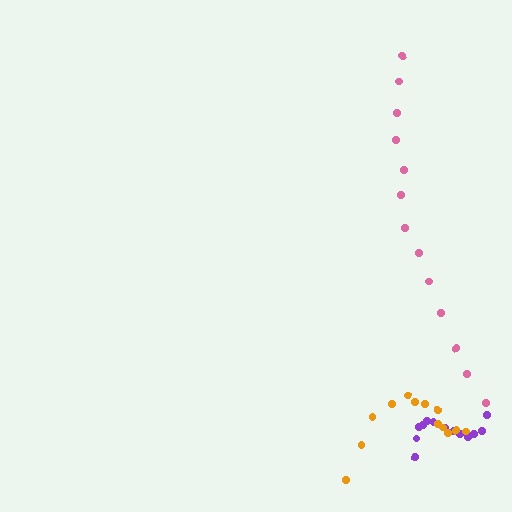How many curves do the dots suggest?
There are 3 distinct paths.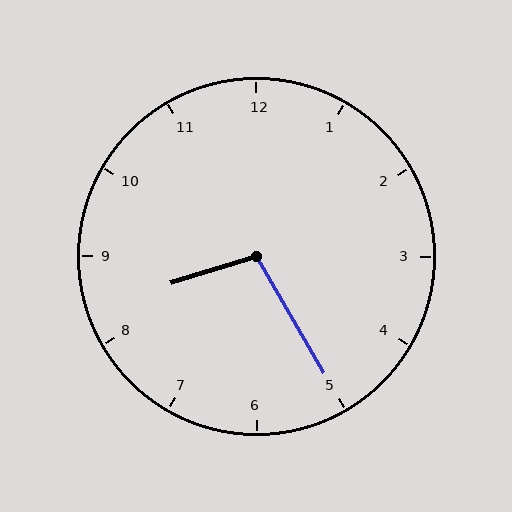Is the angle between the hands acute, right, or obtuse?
It is obtuse.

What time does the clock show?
8:25.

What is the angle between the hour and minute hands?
Approximately 102 degrees.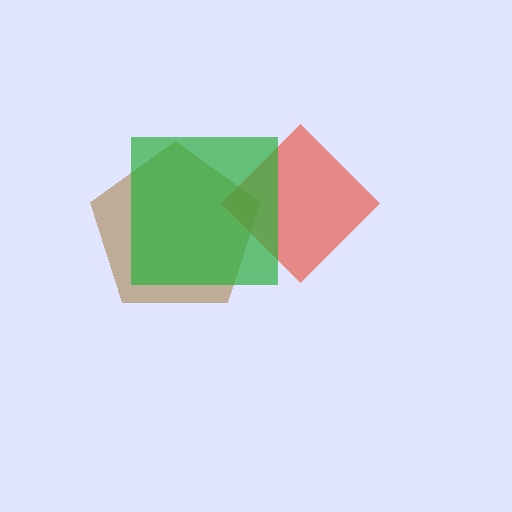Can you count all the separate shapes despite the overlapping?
Yes, there are 3 separate shapes.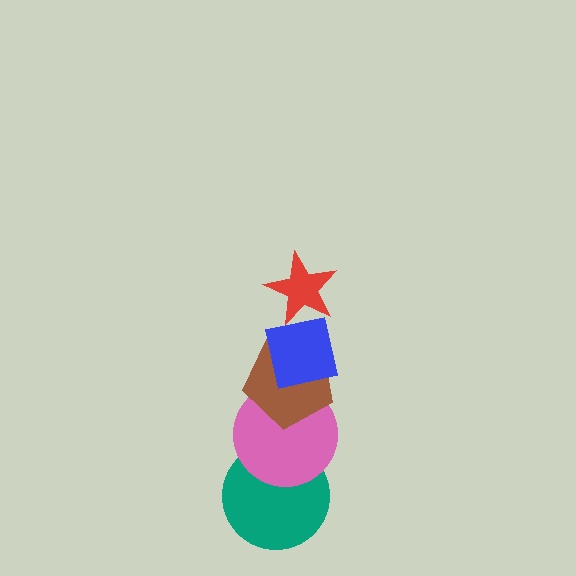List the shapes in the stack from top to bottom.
From top to bottom: the red star, the blue square, the brown pentagon, the pink circle, the teal circle.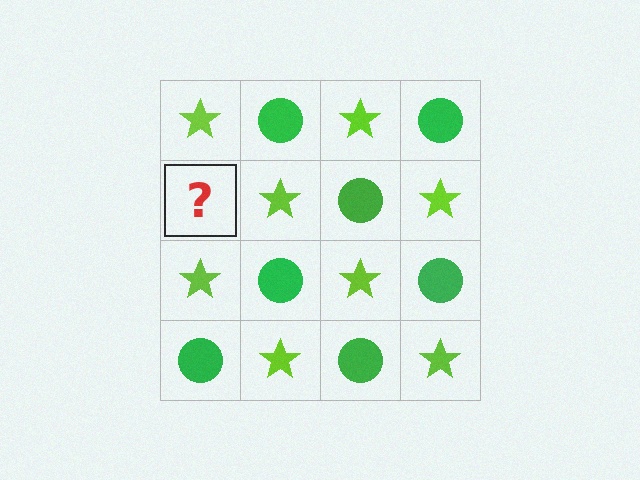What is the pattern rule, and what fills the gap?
The rule is that it alternates lime star and green circle in a checkerboard pattern. The gap should be filled with a green circle.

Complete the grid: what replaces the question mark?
The question mark should be replaced with a green circle.